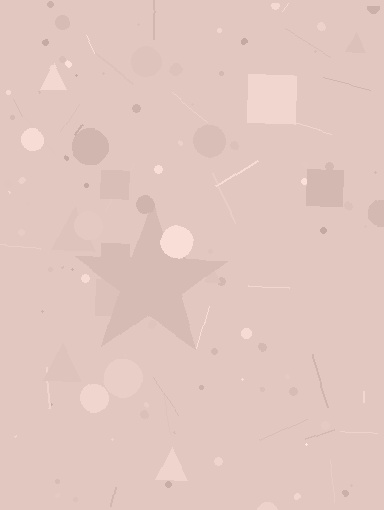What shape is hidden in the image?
A star is hidden in the image.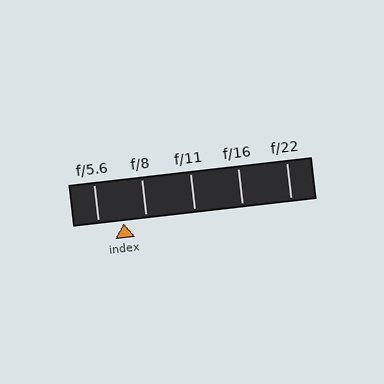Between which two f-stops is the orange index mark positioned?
The index mark is between f/5.6 and f/8.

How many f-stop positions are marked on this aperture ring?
There are 5 f-stop positions marked.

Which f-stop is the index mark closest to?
The index mark is closest to f/8.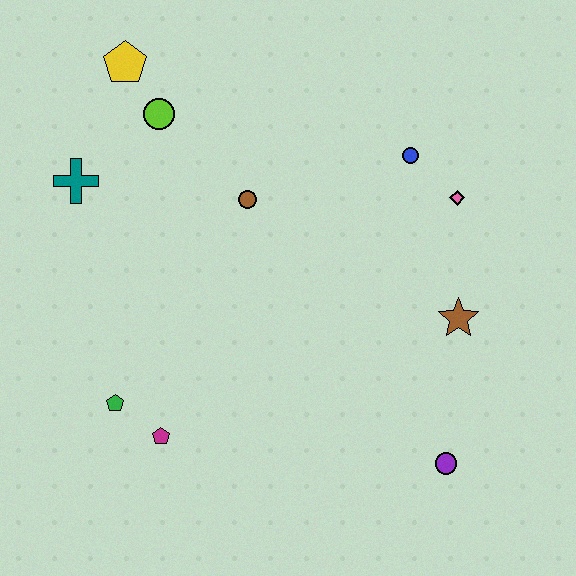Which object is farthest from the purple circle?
The yellow pentagon is farthest from the purple circle.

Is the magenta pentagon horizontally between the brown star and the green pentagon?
Yes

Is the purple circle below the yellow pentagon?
Yes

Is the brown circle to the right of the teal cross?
Yes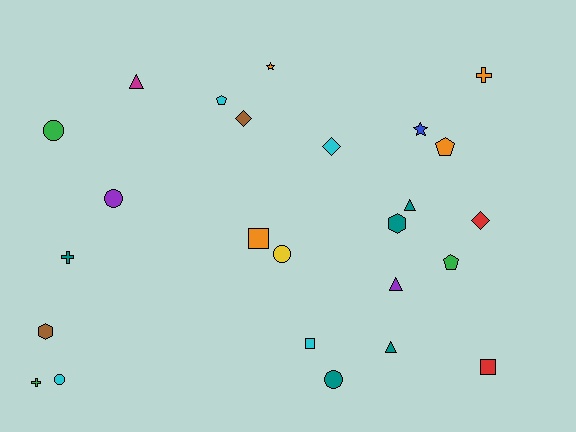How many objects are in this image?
There are 25 objects.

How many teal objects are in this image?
There are 5 teal objects.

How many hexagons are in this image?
There are 2 hexagons.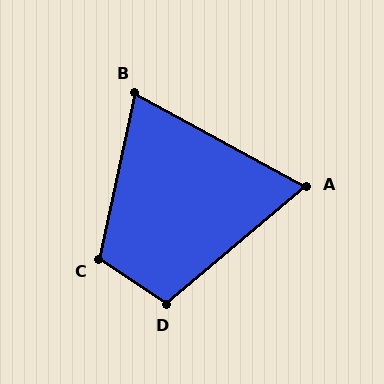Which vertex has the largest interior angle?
C, at approximately 111 degrees.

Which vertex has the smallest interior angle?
A, at approximately 69 degrees.